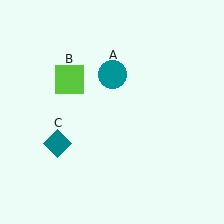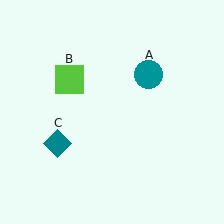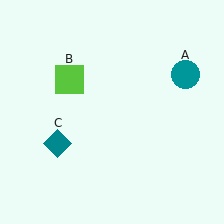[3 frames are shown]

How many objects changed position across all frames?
1 object changed position: teal circle (object A).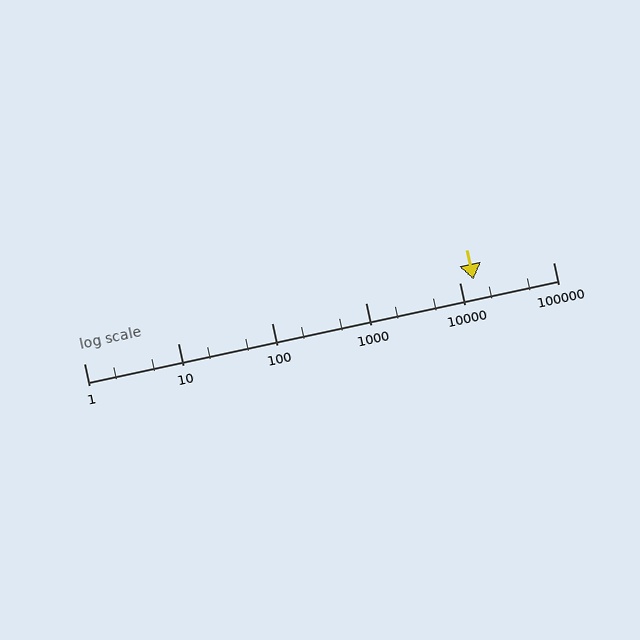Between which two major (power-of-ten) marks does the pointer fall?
The pointer is between 10000 and 100000.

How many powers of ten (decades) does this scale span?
The scale spans 5 decades, from 1 to 100000.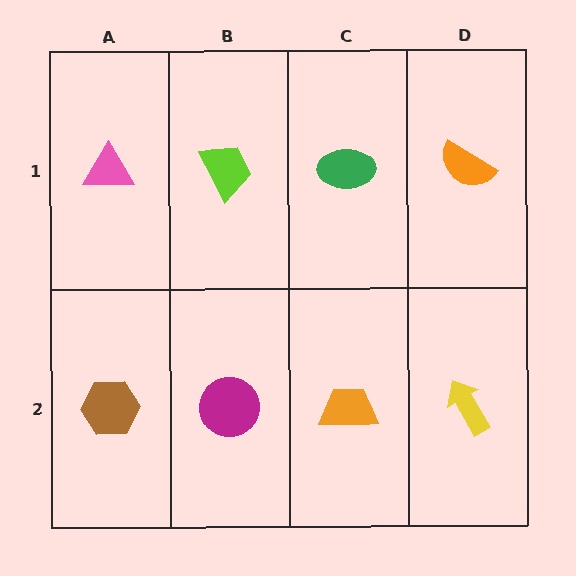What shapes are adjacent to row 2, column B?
A lime trapezoid (row 1, column B), a brown hexagon (row 2, column A), an orange trapezoid (row 2, column C).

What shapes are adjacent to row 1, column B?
A magenta circle (row 2, column B), a pink triangle (row 1, column A), a green ellipse (row 1, column C).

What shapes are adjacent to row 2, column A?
A pink triangle (row 1, column A), a magenta circle (row 2, column B).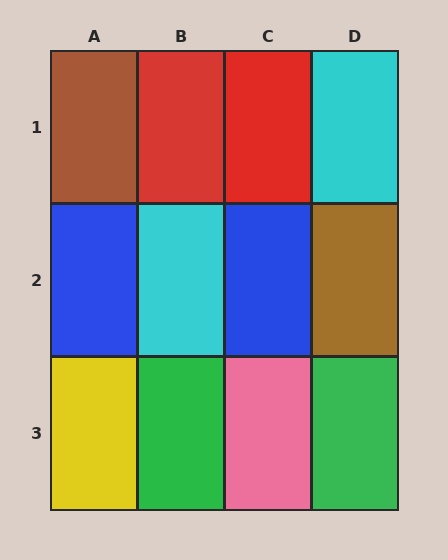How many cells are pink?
1 cell is pink.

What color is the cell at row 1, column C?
Red.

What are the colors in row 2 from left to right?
Blue, cyan, blue, brown.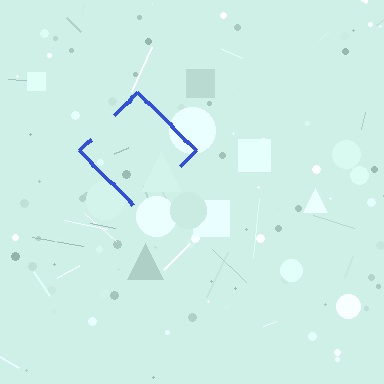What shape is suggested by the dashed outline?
The dashed outline suggests a diamond.